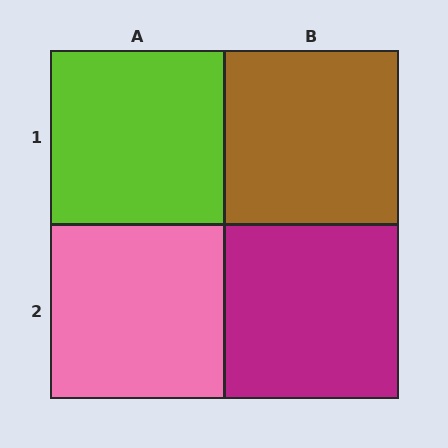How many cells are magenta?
1 cell is magenta.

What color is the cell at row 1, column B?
Brown.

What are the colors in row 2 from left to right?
Pink, magenta.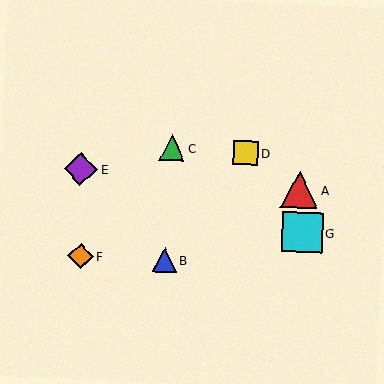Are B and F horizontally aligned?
Yes, both are at y≈260.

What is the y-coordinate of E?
Object E is at y≈169.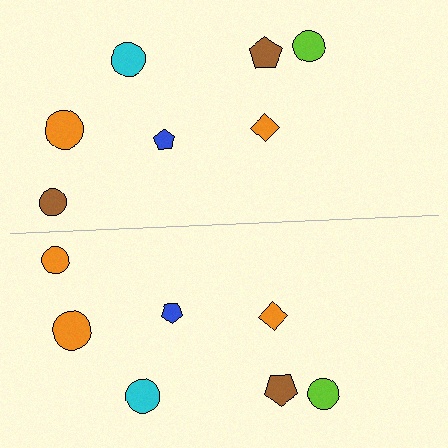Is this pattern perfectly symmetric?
No, the pattern is not perfectly symmetric. The orange circle on the bottom side breaks the symmetry — its mirror counterpart is brown.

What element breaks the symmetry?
The orange circle on the bottom side breaks the symmetry — its mirror counterpart is brown.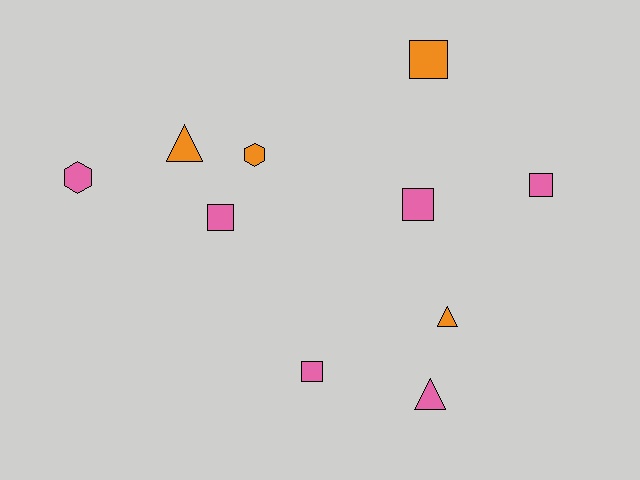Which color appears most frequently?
Pink, with 6 objects.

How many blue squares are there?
There are no blue squares.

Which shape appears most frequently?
Square, with 5 objects.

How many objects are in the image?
There are 10 objects.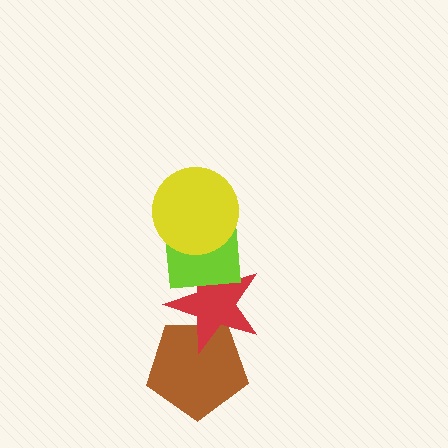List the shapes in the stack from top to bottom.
From top to bottom: the yellow circle, the lime square, the red star, the brown pentagon.